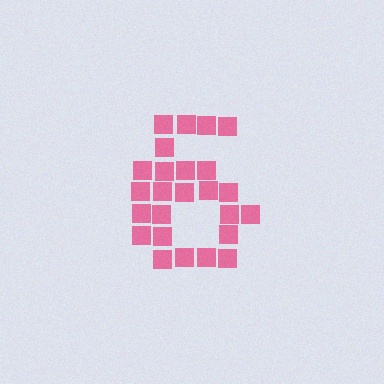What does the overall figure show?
The overall figure shows the digit 6.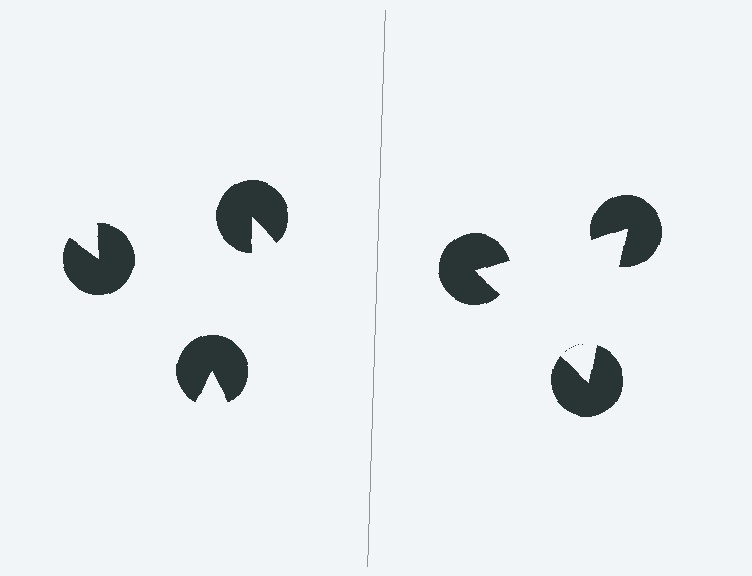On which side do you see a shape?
An illusory triangle appears on the right side. On the left side the wedge cuts are rotated, so no coherent shape forms.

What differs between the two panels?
The pac-man discs are positioned identically on both sides; only the wedge orientations differ. On the right they align to a triangle; on the left they are misaligned.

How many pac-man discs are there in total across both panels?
6 — 3 on each side.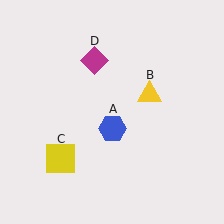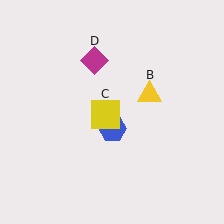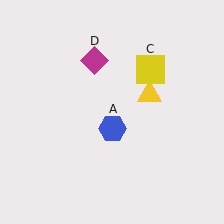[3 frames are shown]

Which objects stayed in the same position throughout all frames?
Blue hexagon (object A) and yellow triangle (object B) and magenta diamond (object D) remained stationary.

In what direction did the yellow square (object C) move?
The yellow square (object C) moved up and to the right.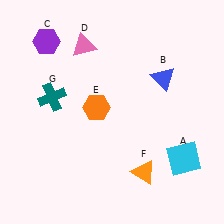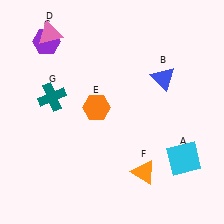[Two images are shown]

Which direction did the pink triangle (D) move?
The pink triangle (D) moved left.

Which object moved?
The pink triangle (D) moved left.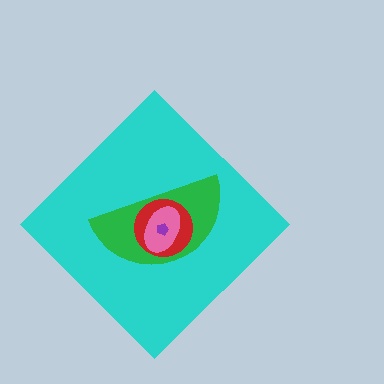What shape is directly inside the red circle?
The pink ellipse.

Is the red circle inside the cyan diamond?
Yes.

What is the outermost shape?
The cyan diamond.